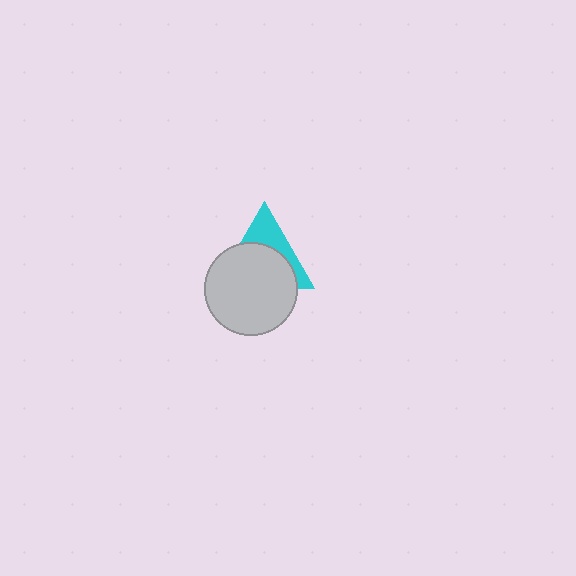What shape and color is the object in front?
The object in front is a light gray circle.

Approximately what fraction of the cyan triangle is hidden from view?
Roughly 64% of the cyan triangle is hidden behind the light gray circle.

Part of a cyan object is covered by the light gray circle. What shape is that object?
It is a triangle.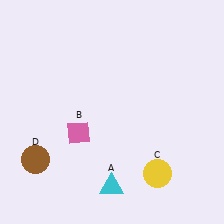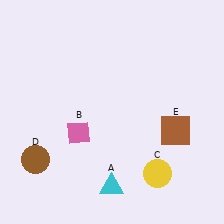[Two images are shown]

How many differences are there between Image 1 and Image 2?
There is 1 difference between the two images.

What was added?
A brown square (E) was added in Image 2.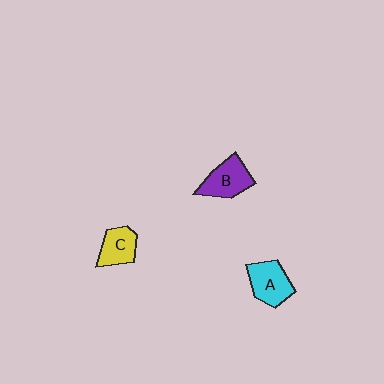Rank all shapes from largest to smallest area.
From largest to smallest: A (cyan), B (purple), C (yellow).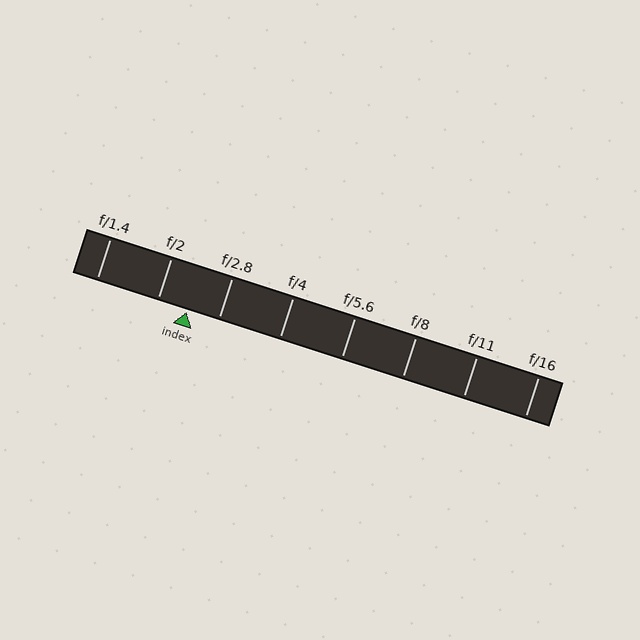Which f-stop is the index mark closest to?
The index mark is closest to f/2.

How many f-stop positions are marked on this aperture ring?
There are 8 f-stop positions marked.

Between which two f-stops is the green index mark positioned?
The index mark is between f/2 and f/2.8.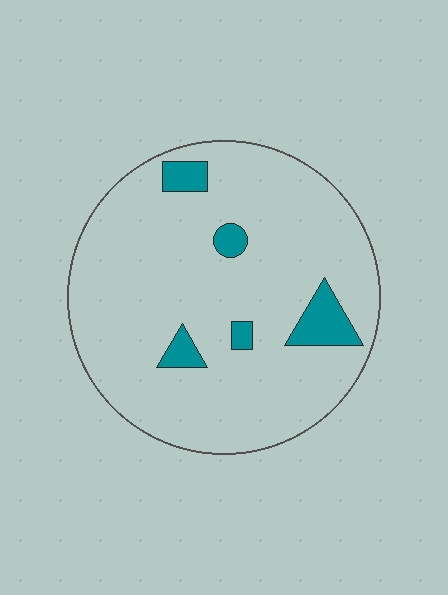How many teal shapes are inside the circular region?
5.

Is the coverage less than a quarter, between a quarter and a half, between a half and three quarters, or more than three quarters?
Less than a quarter.